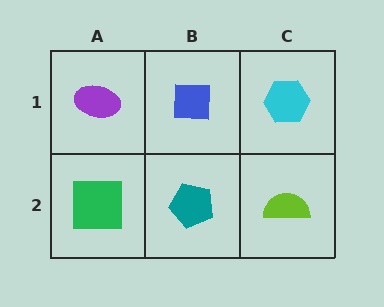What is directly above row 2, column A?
A purple ellipse.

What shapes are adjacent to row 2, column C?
A cyan hexagon (row 1, column C), a teal pentagon (row 2, column B).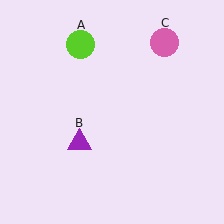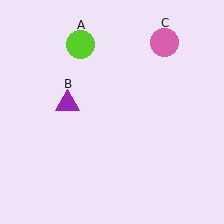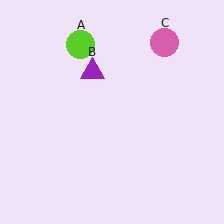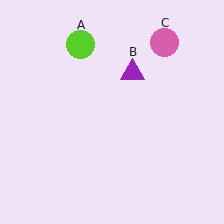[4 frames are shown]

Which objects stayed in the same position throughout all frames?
Lime circle (object A) and pink circle (object C) remained stationary.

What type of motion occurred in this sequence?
The purple triangle (object B) rotated clockwise around the center of the scene.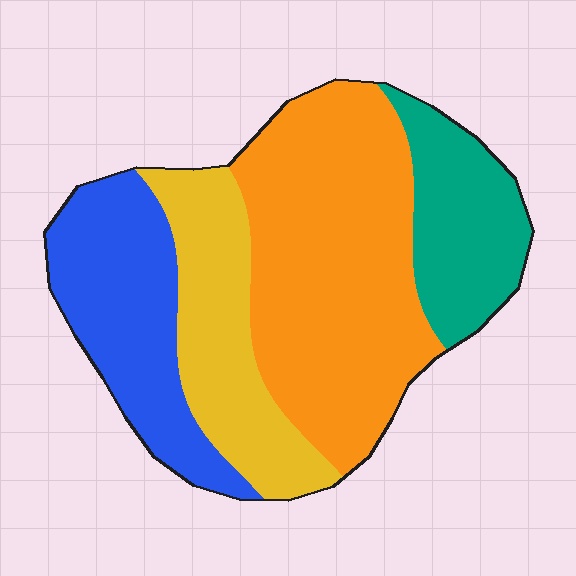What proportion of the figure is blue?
Blue covers 22% of the figure.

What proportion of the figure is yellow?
Yellow covers about 20% of the figure.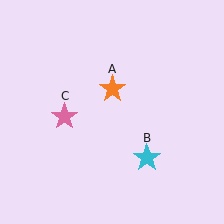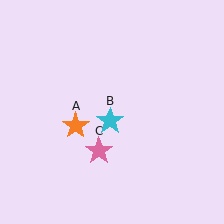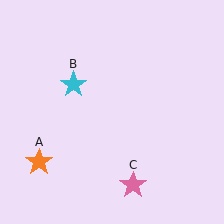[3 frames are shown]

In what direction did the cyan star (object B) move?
The cyan star (object B) moved up and to the left.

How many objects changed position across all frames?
3 objects changed position: orange star (object A), cyan star (object B), pink star (object C).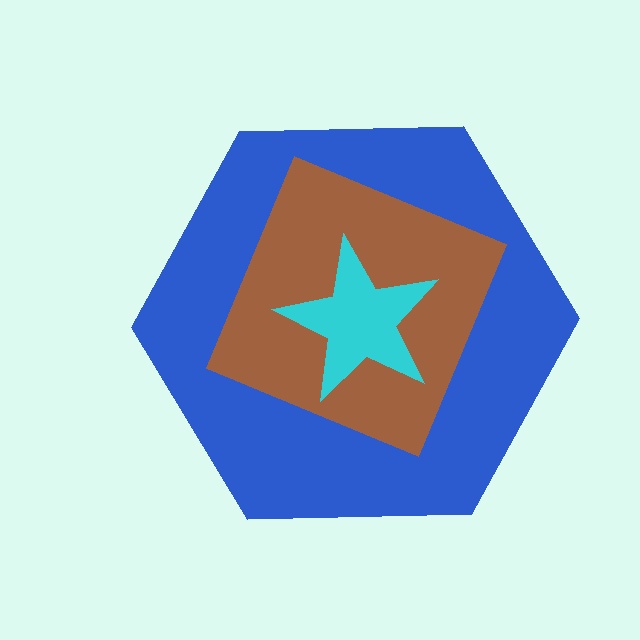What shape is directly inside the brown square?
The cyan star.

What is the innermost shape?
The cyan star.